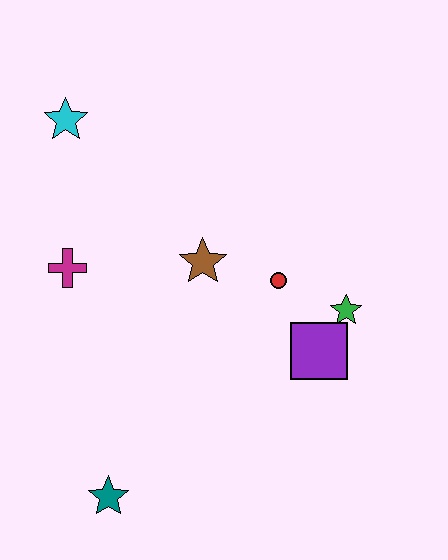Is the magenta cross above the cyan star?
No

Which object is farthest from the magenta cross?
The green star is farthest from the magenta cross.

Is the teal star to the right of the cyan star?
Yes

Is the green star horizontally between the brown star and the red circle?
No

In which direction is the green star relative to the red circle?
The green star is to the right of the red circle.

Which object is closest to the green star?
The purple square is closest to the green star.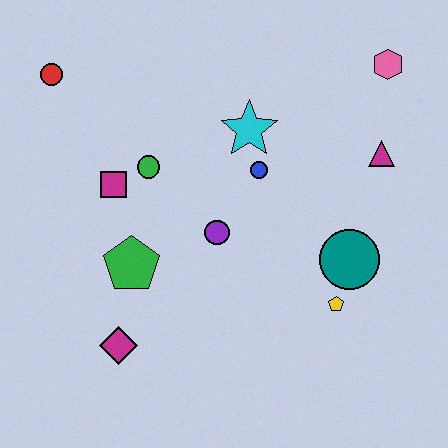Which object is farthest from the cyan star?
The magenta diamond is farthest from the cyan star.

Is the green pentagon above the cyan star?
No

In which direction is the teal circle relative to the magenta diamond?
The teal circle is to the right of the magenta diamond.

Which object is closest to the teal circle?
The yellow pentagon is closest to the teal circle.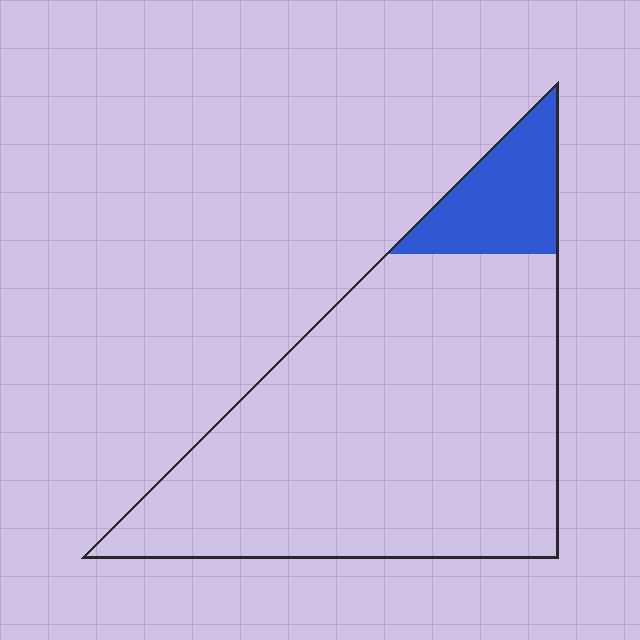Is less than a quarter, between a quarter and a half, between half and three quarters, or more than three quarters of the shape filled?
Less than a quarter.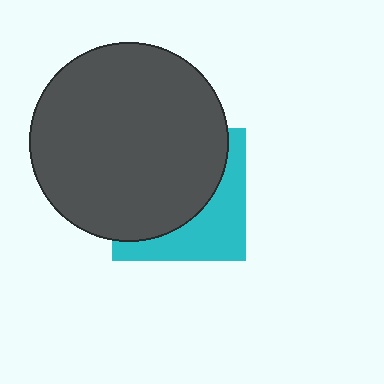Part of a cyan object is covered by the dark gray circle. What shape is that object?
It is a square.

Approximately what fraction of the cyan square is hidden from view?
Roughly 63% of the cyan square is hidden behind the dark gray circle.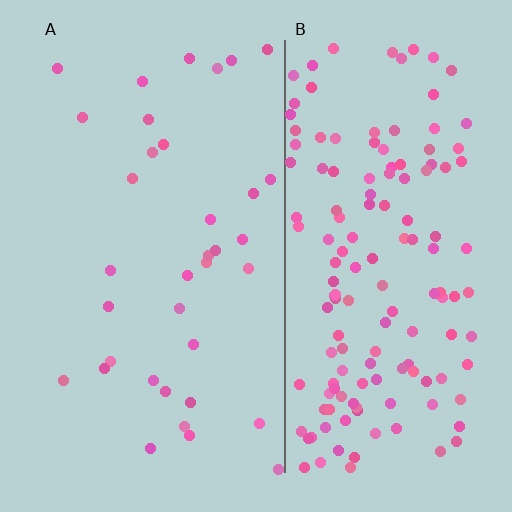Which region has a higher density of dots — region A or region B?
B (the right).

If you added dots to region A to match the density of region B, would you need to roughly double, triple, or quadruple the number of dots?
Approximately quadruple.